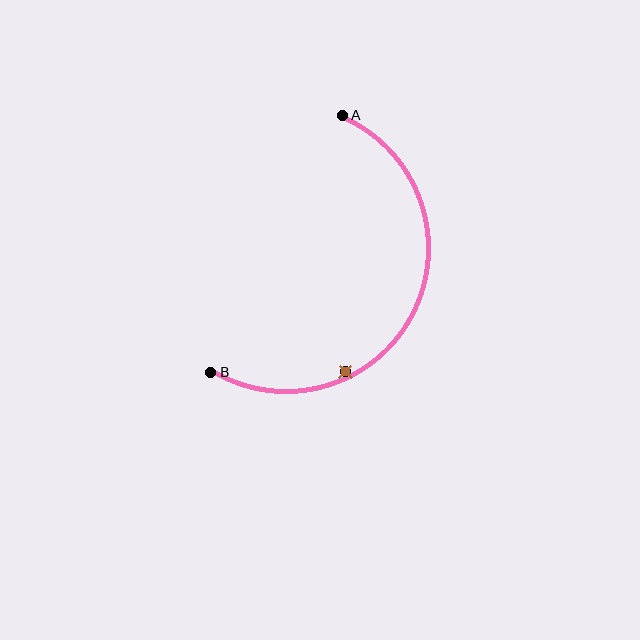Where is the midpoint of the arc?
The arc midpoint is the point on the curve farthest from the straight line joining A and B. It sits to the right of that line.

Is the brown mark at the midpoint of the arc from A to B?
No — the brown mark does not lie on the arc at all. It sits slightly inside the curve.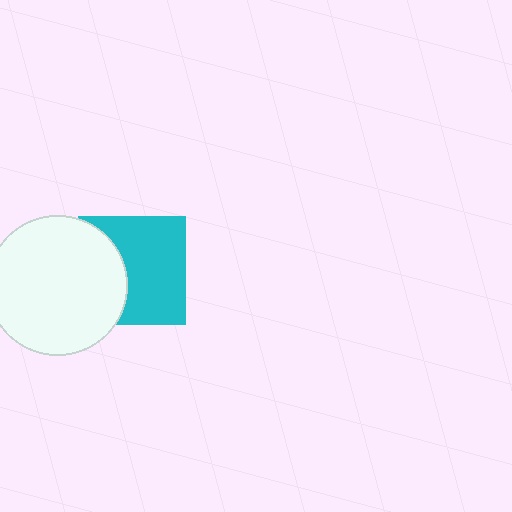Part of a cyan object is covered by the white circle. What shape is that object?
It is a square.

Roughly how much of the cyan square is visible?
About half of it is visible (roughly 63%).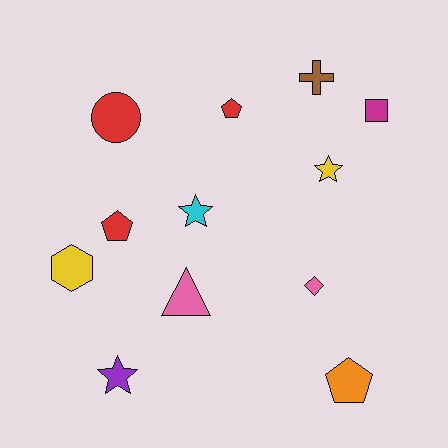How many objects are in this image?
There are 12 objects.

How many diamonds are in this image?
There is 1 diamond.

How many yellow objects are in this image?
There are 2 yellow objects.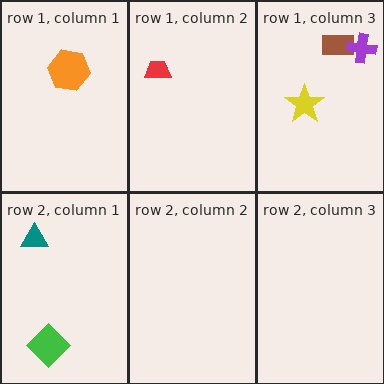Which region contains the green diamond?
The row 2, column 1 region.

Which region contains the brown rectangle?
The row 1, column 3 region.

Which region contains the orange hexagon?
The row 1, column 1 region.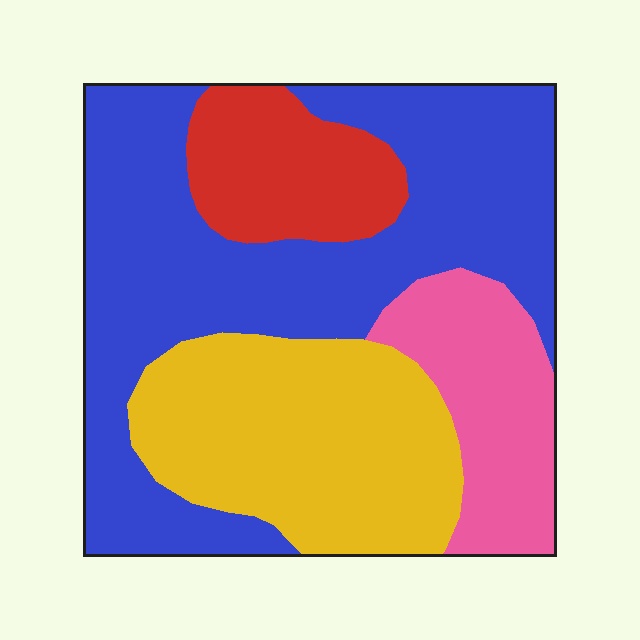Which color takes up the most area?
Blue, at roughly 45%.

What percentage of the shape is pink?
Pink covers 14% of the shape.